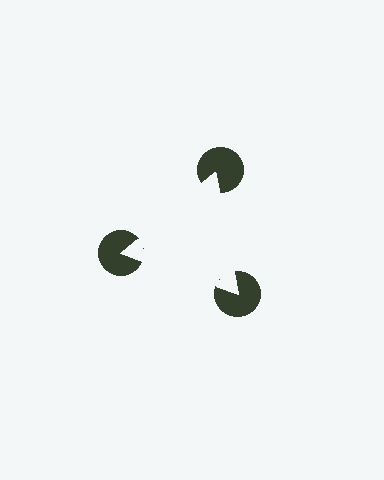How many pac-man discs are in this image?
There are 3 — one at each vertex of the illusory triangle.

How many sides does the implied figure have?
3 sides.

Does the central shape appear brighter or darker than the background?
It typically appears slightly brighter than the background, even though no actual brightness change is drawn.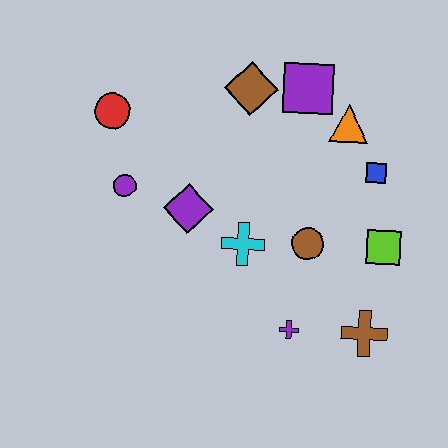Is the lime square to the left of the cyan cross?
No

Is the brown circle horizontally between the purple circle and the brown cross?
Yes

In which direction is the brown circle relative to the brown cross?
The brown circle is above the brown cross.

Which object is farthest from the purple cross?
The red circle is farthest from the purple cross.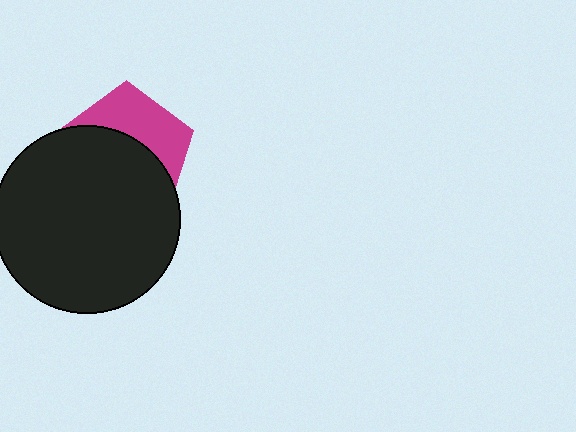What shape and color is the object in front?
The object in front is a black circle.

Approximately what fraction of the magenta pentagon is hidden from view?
Roughly 60% of the magenta pentagon is hidden behind the black circle.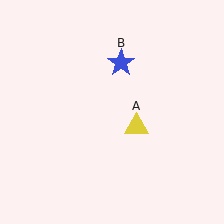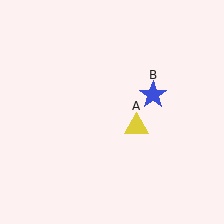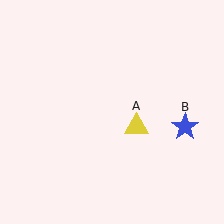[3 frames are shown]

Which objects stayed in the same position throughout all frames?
Yellow triangle (object A) remained stationary.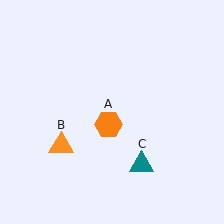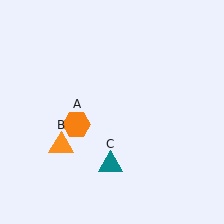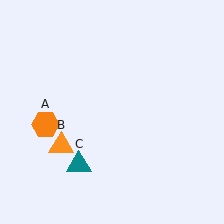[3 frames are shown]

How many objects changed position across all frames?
2 objects changed position: orange hexagon (object A), teal triangle (object C).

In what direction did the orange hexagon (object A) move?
The orange hexagon (object A) moved left.